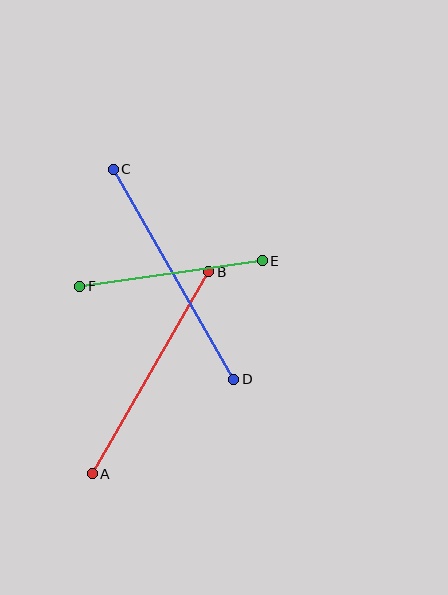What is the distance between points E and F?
The distance is approximately 184 pixels.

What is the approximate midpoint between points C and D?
The midpoint is at approximately (173, 274) pixels.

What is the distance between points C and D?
The distance is approximately 242 pixels.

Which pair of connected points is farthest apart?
Points C and D are farthest apart.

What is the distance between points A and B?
The distance is approximately 233 pixels.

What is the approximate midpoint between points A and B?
The midpoint is at approximately (151, 373) pixels.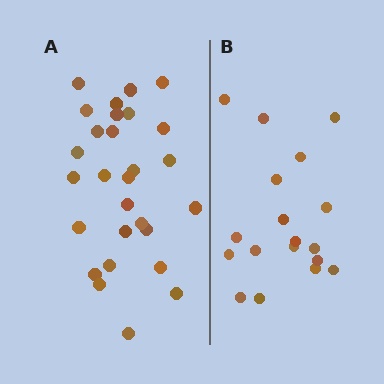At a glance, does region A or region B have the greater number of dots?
Region A (the left region) has more dots.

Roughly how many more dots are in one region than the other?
Region A has roughly 10 or so more dots than region B.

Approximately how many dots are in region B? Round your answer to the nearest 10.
About 20 dots. (The exact count is 18, which rounds to 20.)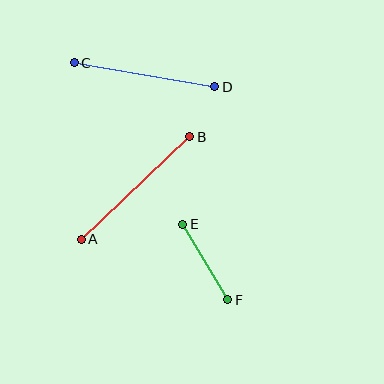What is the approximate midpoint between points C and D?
The midpoint is at approximately (145, 75) pixels.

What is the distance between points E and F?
The distance is approximately 88 pixels.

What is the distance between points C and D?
The distance is approximately 142 pixels.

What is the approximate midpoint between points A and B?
The midpoint is at approximately (136, 188) pixels.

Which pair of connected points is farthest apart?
Points A and B are farthest apart.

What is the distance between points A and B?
The distance is approximately 150 pixels.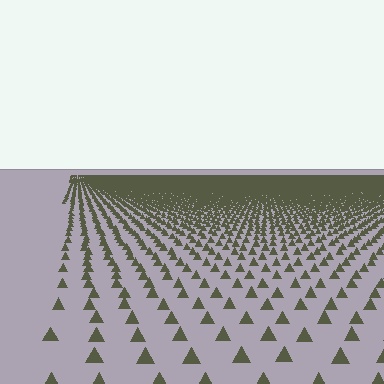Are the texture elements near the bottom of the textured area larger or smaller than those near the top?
Larger. Near the bottom, elements are closer to the viewer and appear at a bigger on-screen size.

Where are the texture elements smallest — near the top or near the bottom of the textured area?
Near the top.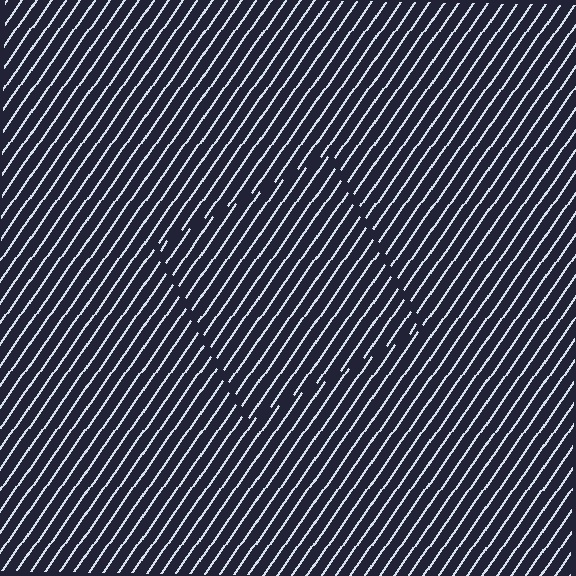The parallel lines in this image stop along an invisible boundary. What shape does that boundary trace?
An illusory square. The interior of the shape contains the same grating, shifted by half a period — the contour is defined by the phase discontinuity where line-ends from the inner and outer gratings abut.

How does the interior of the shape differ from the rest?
The interior of the shape contains the same grating, shifted by half a period — the contour is defined by the phase discontinuity where line-ends from the inner and outer gratings abut.